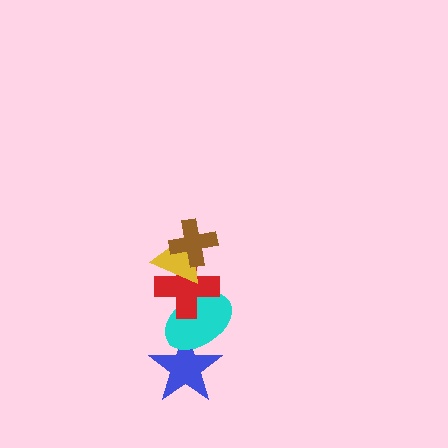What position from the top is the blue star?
The blue star is 5th from the top.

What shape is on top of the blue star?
The cyan ellipse is on top of the blue star.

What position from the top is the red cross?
The red cross is 3rd from the top.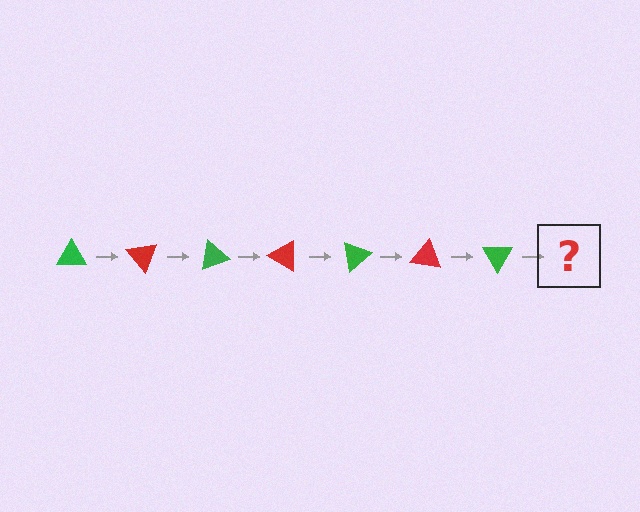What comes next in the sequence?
The next element should be a red triangle, rotated 350 degrees from the start.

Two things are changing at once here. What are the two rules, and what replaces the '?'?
The two rules are that it rotates 50 degrees each step and the color cycles through green and red. The '?' should be a red triangle, rotated 350 degrees from the start.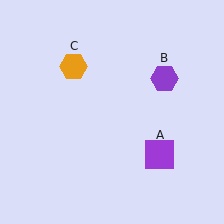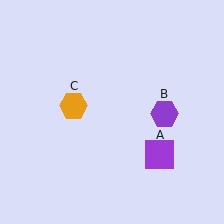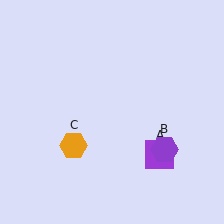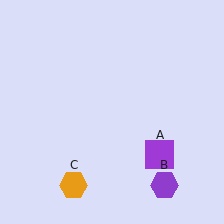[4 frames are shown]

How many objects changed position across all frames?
2 objects changed position: purple hexagon (object B), orange hexagon (object C).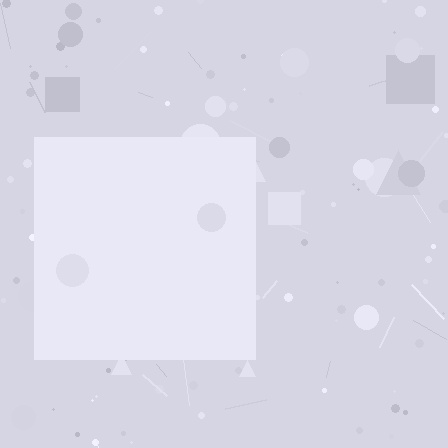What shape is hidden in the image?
A square is hidden in the image.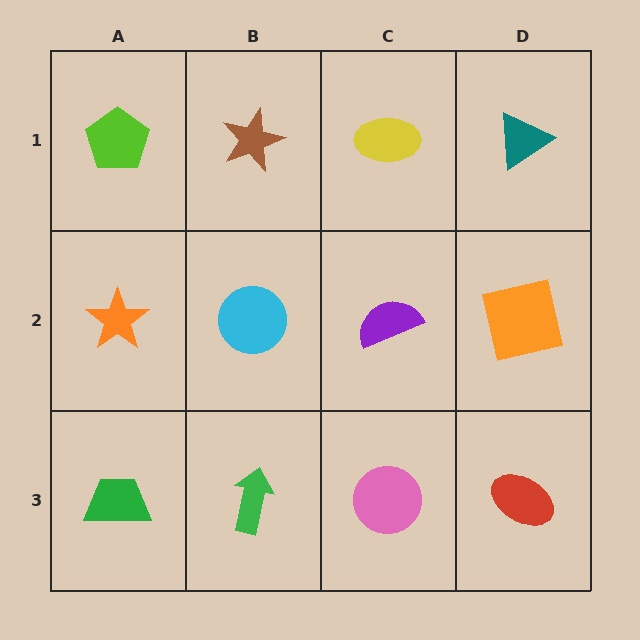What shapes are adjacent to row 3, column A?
An orange star (row 2, column A), a green arrow (row 3, column B).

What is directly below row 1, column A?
An orange star.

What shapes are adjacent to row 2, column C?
A yellow ellipse (row 1, column C), a pink circle (row 3, column C), a cyan circle (row 2, column B), an orange square (row 2, column D).